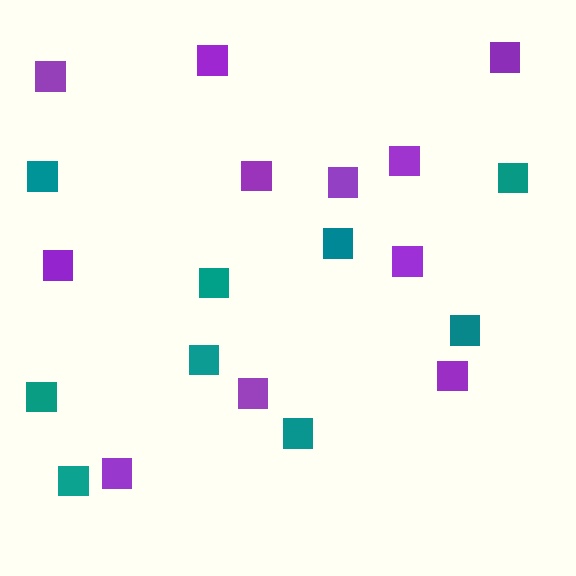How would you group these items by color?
There are 2 groups: one group of teal squares (9) and one group of purple squares (11).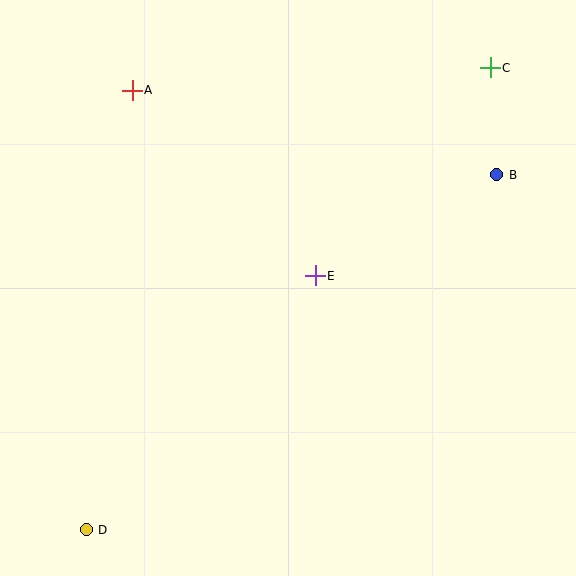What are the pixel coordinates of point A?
Point A is at (132, 91).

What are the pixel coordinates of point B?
Point B is at (497, 174).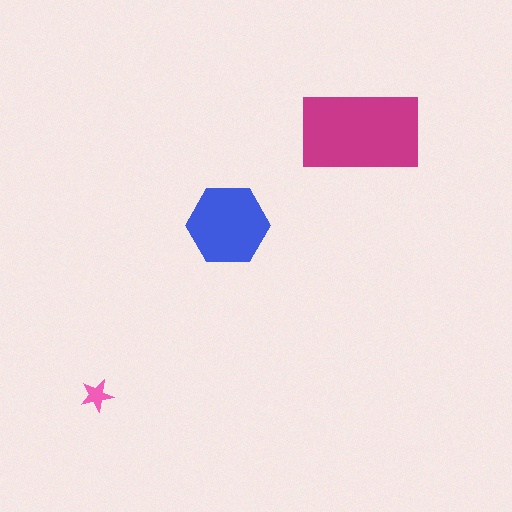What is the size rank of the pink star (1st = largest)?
3rd.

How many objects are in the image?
There are 3 objects in the image.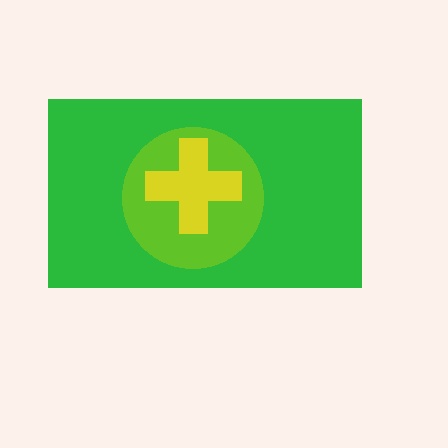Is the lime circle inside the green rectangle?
Yes.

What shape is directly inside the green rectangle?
The lime circle.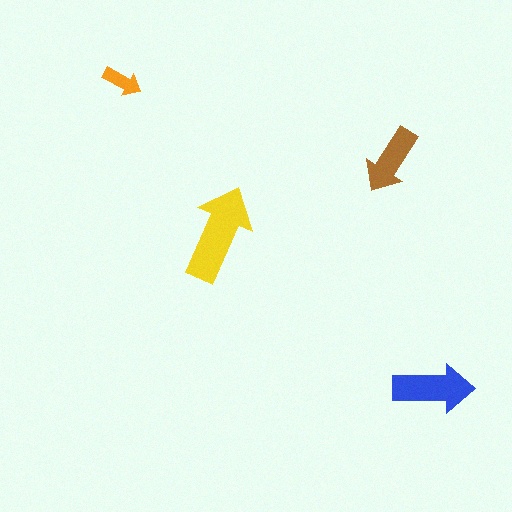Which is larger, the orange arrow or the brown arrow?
The brown one.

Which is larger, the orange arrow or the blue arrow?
The blue one.